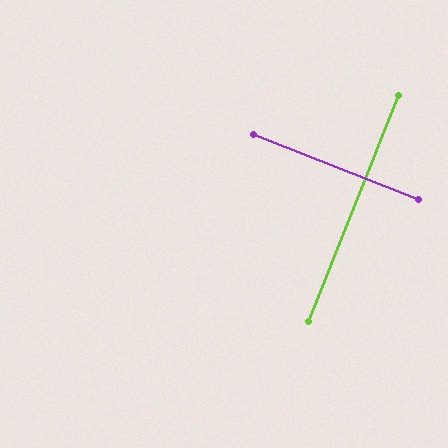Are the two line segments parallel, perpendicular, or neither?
Perpendicular — they meet at approximately 90°.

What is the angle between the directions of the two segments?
Approximately 90 degrees.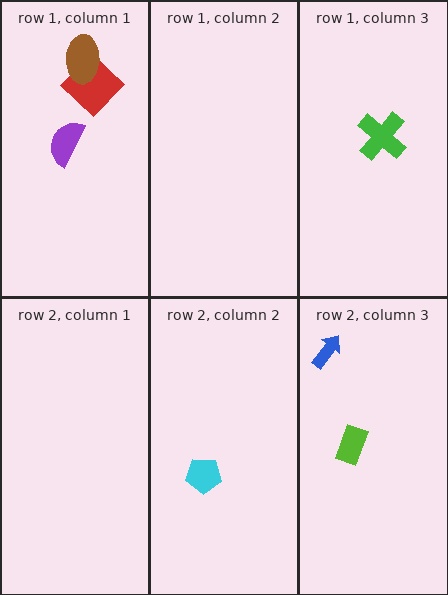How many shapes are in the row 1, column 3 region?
1.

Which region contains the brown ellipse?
The row 1, column 1 region.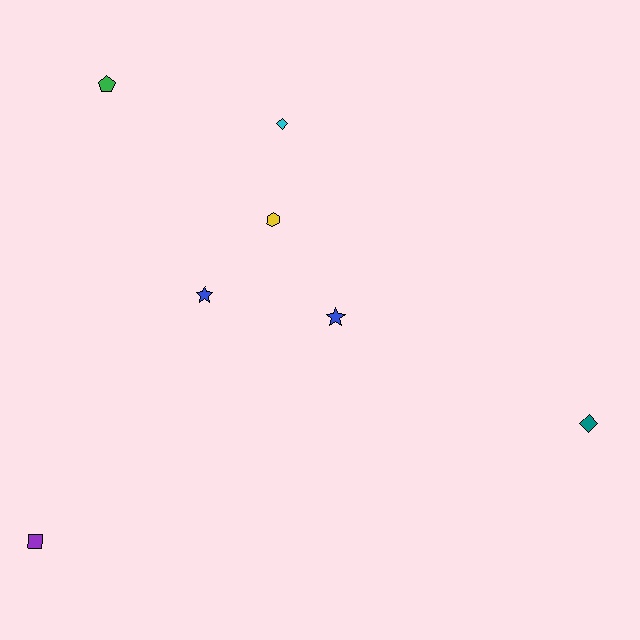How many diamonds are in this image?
There are 2 diamonds.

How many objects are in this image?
There are 7 objects.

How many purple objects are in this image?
There is 1 purple object.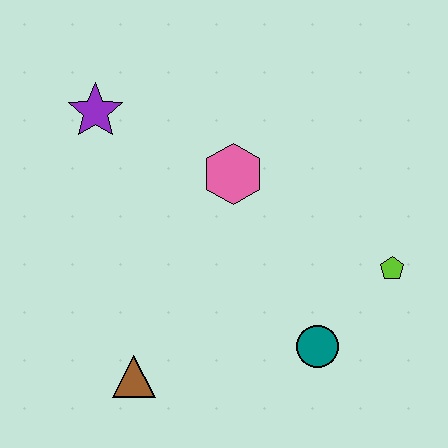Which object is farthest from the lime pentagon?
The purple star is farthest from the lime pentagon.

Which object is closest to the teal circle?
The lime pentagon is closest to the teal circle.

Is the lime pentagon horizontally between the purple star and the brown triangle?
No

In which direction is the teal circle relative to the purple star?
The teal circle is below the purple star.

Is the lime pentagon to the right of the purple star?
Yes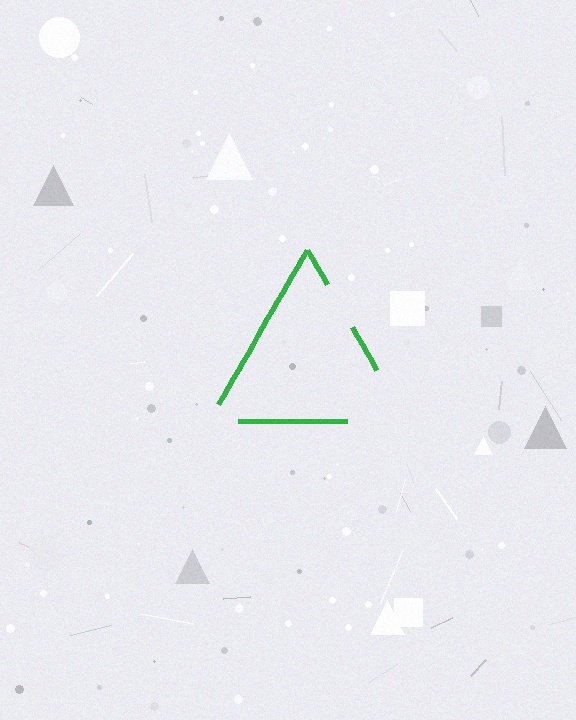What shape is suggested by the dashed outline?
The dashed outline suggests a triangle.